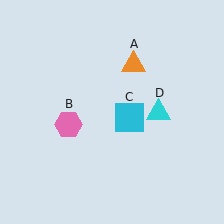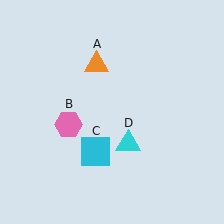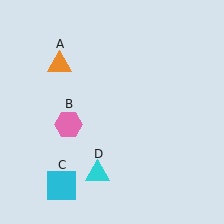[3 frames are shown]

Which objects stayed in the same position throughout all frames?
Pink hexagon (object B) remained stationary.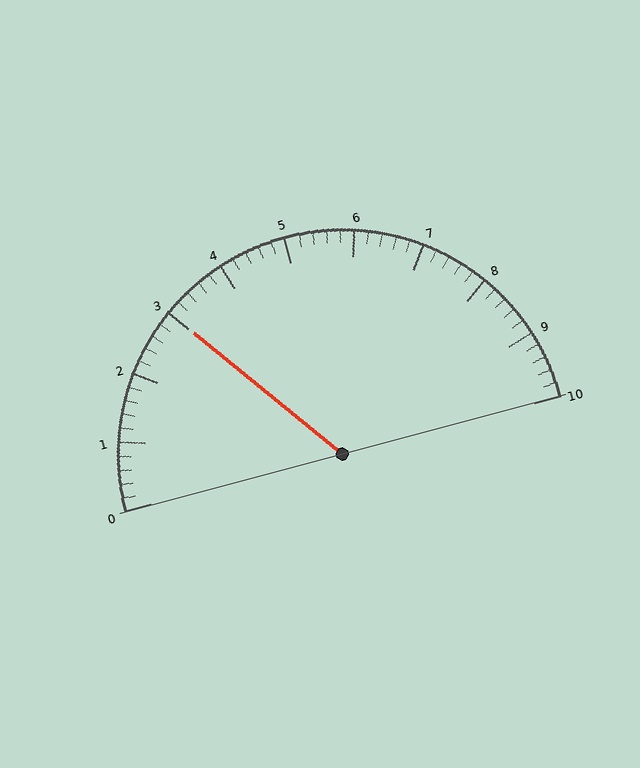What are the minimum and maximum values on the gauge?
The gauge ranges from 0 to 10.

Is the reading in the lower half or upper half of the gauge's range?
The reading is in the lower half of the range (0 to 10).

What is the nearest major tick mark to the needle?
The nearest major tick mark is 3.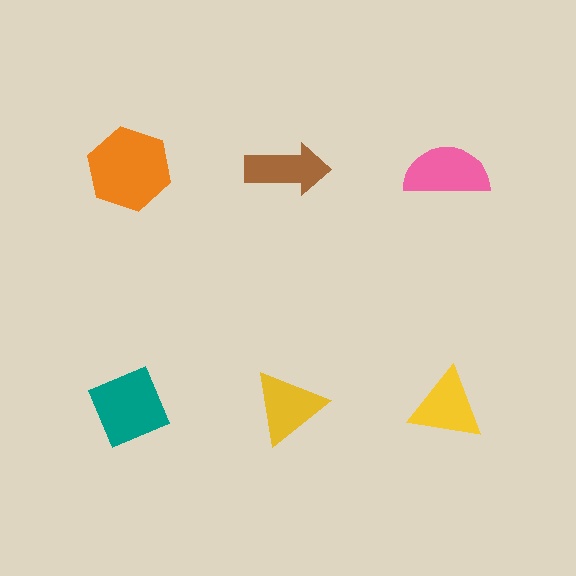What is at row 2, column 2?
A yellow triangle.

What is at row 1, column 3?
A pink semicircle.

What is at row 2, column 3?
A yellow triangle.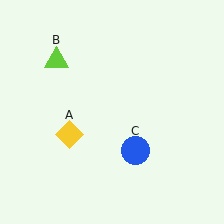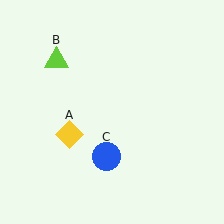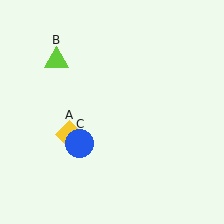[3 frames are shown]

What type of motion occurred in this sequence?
The blue circle (object C) rotated clockwise around the center of the scene.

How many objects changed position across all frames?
1 object changed position: blue circle (object C).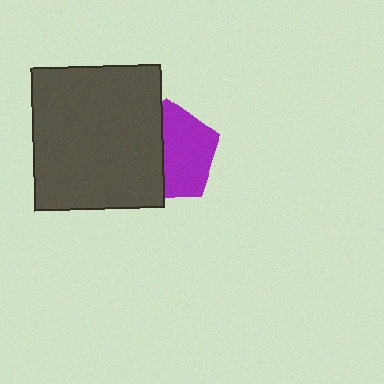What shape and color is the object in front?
The object in front is a dark gray rectangle.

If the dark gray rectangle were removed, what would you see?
You would see the complete purple pentagon.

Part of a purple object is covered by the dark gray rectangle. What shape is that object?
It is a pentagon.